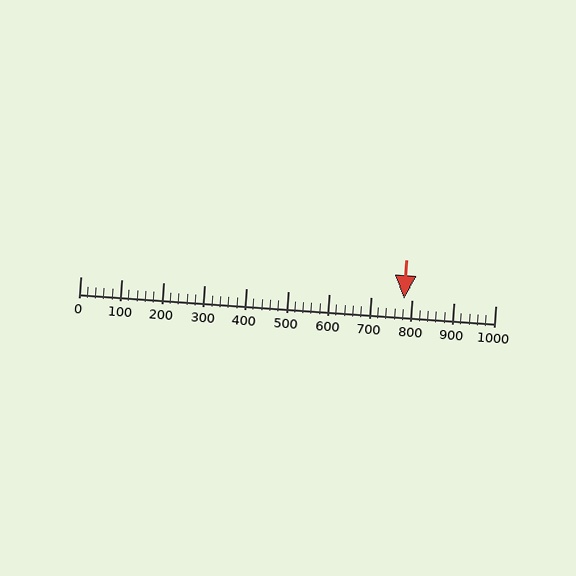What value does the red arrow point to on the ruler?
The red arrow points to approximately 780.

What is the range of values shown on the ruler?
The ruler shows values from 0 to 1000.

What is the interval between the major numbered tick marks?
The major tick marks are spaced 100 units apart.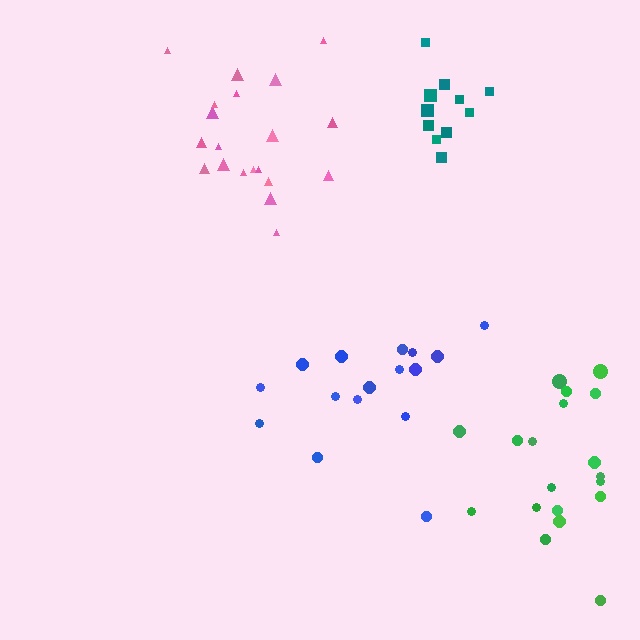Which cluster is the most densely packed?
Teal.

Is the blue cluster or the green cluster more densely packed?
Green.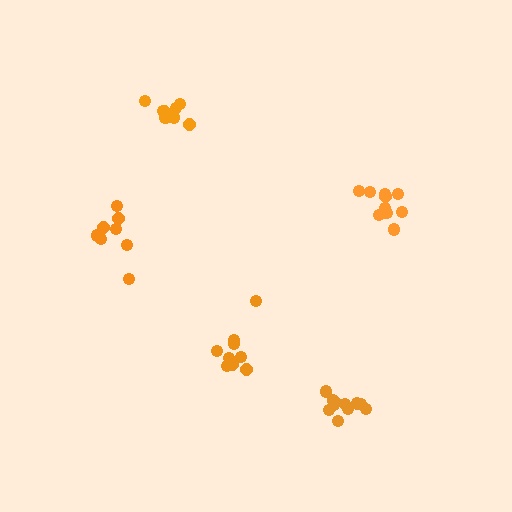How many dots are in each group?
Group 1: 10 dots, Group 2: 9 dots, Group 3: 8 dots, Group 4: 11 dots, Group 5: 8 dots (46 total).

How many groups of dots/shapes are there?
There are 5 groups.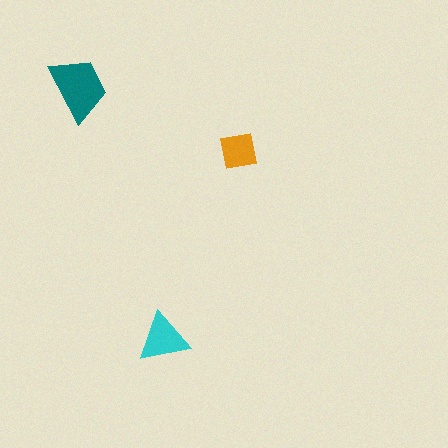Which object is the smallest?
The orange square.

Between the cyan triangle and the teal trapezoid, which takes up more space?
The teal trapezoid.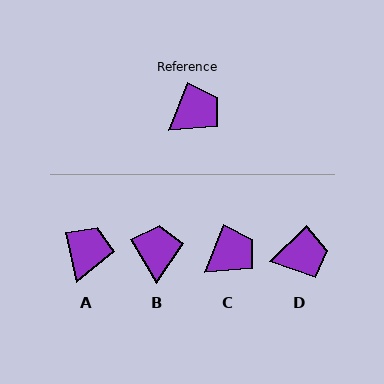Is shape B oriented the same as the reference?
No, it is off by about 52 degrees.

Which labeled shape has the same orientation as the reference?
C.